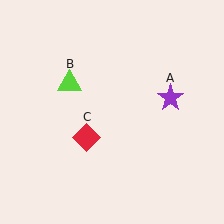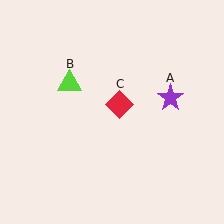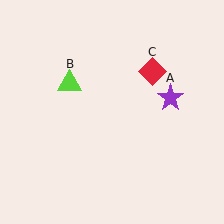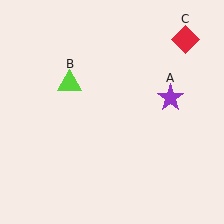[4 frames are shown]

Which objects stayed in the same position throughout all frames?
Purple star (object A) and lime triangle (object B) remained stationary.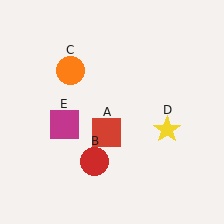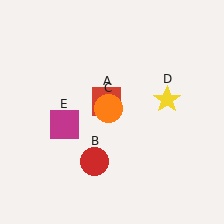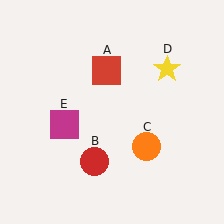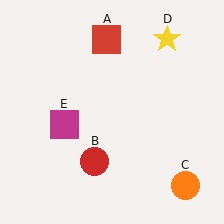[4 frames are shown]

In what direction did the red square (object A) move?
The red square (object A) moved up.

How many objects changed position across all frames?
3 objects changed position: red square (object A), orange circle (object C), yellow star (object D).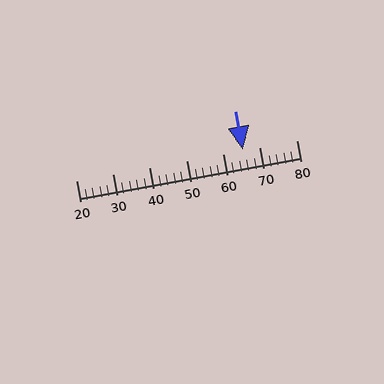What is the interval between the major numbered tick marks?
The major tick marks are spaced 10 units apart.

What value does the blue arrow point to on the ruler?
The blue arrow points to approximately 66.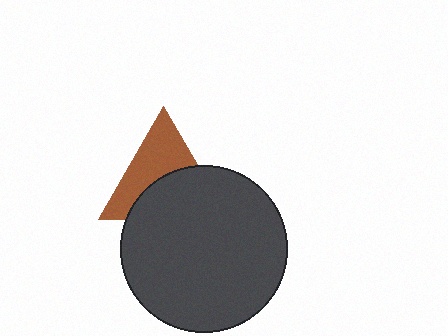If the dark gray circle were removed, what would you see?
You would see the complete brown triangle.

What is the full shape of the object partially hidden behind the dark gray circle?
The partially hidden object is a brown triangle.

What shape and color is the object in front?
The object in front is a dark gray circle.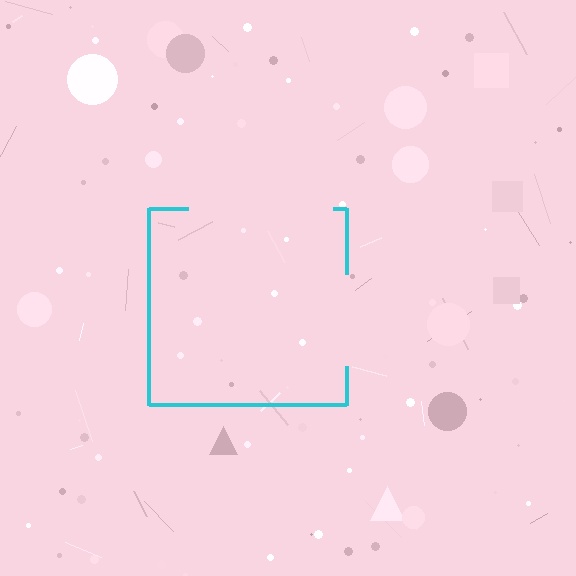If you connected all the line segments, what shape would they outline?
They would outline a square.